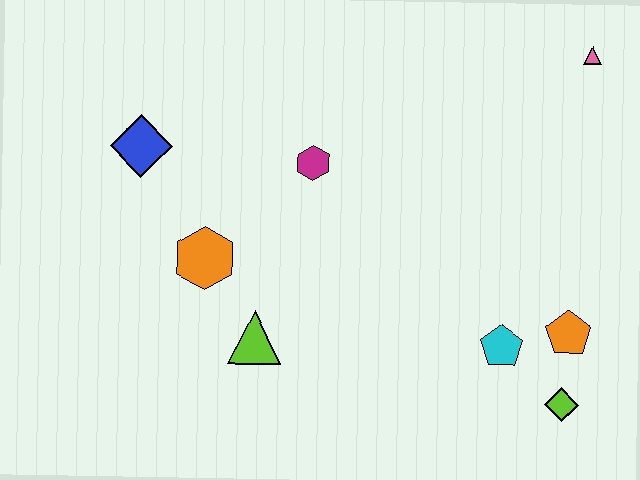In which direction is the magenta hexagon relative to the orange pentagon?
The magenta hexagon is to the left of the orange pentagon.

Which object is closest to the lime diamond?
The orange pentagon is closest to the lime diamond.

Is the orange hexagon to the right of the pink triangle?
No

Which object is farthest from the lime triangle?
The pink triangle is farthest from the lime triangle.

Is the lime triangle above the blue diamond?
No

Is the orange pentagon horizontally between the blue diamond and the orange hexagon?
No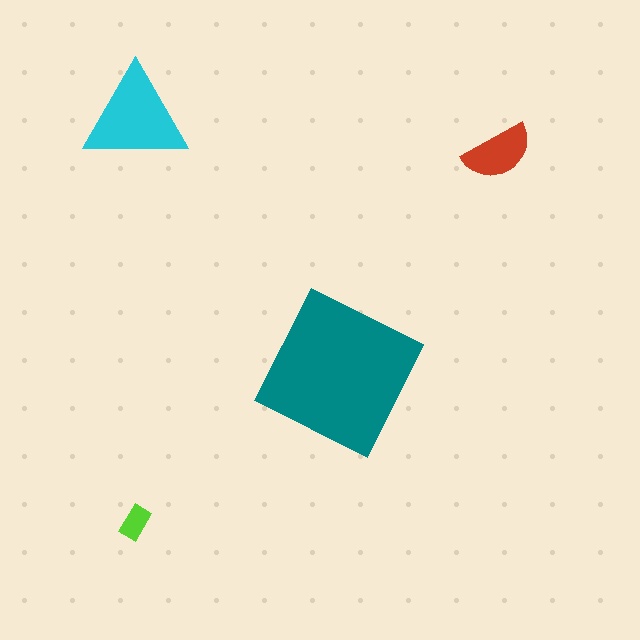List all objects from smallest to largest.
The lime rectangle, the red semicircle, the cyan triangle, the teal square.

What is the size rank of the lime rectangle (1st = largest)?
4th.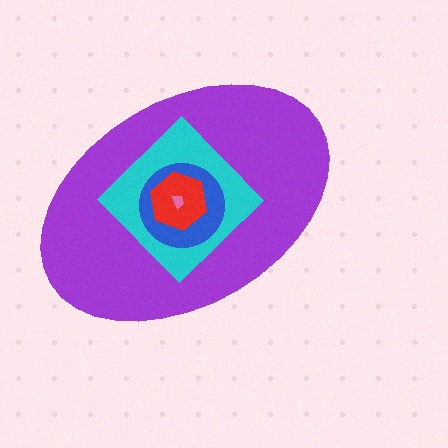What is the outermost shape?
The purple ellipse.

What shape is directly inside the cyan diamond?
The blue circle.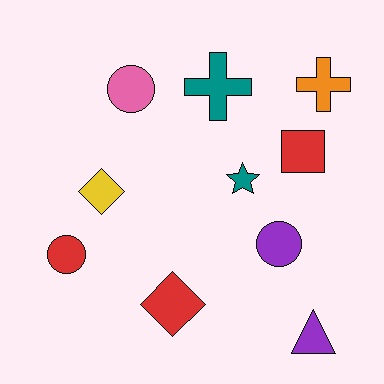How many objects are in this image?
There are 10 objects.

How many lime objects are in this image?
There are no lime objects.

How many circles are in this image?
There are 3 circles.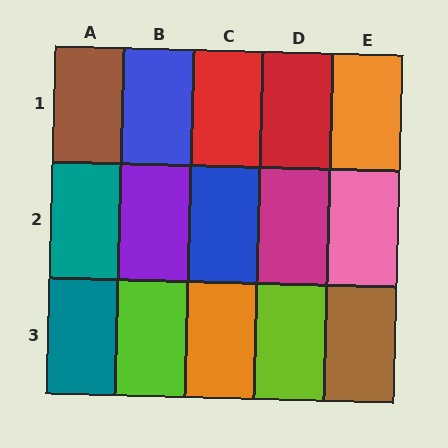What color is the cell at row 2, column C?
Blue.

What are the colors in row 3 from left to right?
Teal, lime, orange, lime, brown.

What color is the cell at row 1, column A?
Brown.